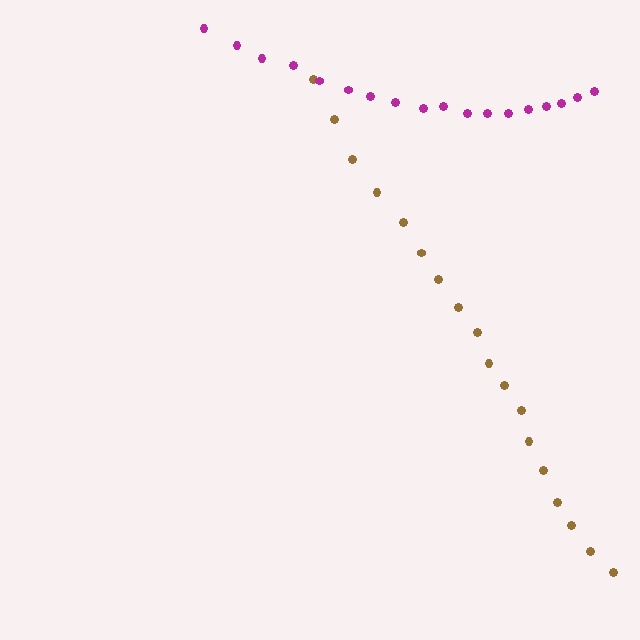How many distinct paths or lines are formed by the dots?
There are 2 distinct paths.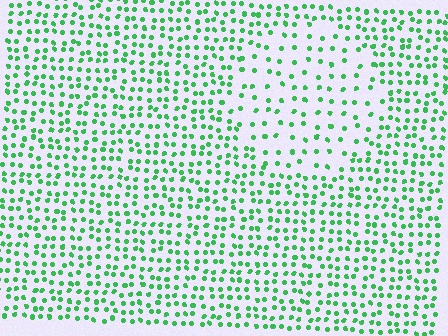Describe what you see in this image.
The image contains small green elements arranged at two different densities. A circle-shaped region is visible where the elements are less densely packed than the surrounding area.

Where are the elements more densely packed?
The elements are more densely packed outside the circle boundary.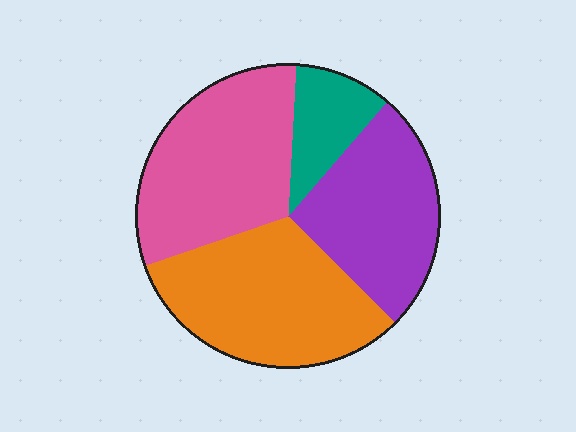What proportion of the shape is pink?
Pink covers 31% of the shape.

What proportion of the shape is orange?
Orange takes up about one third (1/3) of the shape.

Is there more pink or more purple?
Pink.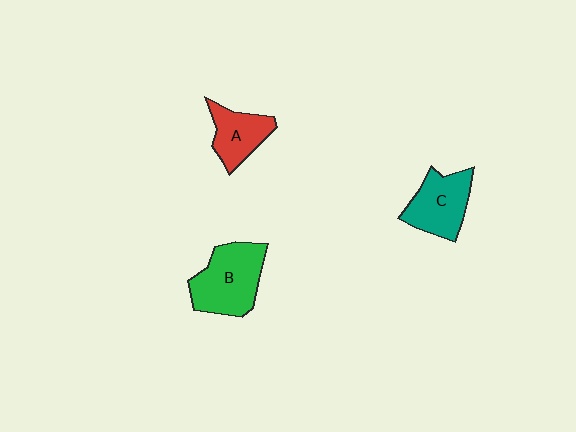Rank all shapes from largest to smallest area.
From largest to smallest: B (green), C (teal), A (red).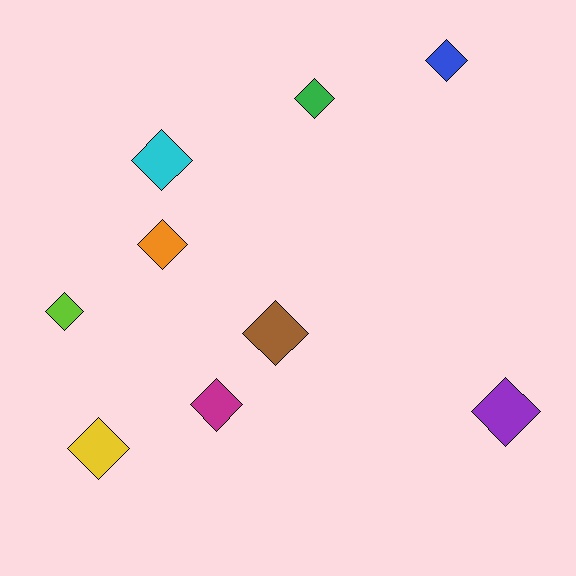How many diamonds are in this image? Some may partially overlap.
There are 9 diamonds.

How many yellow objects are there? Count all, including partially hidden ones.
There is 1 yellow object.